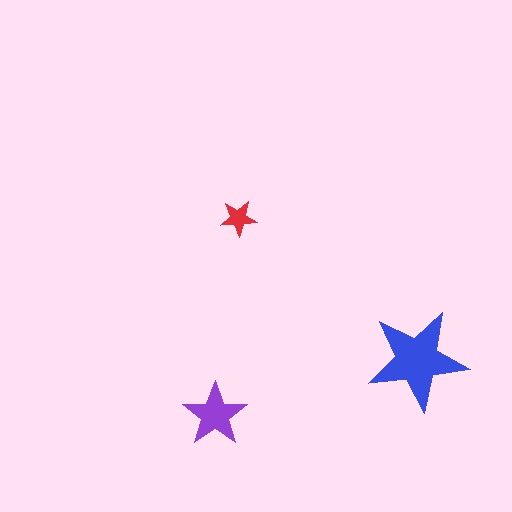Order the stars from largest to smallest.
the blue one, the purple one, the red one.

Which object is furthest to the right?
The blue star is rightmost.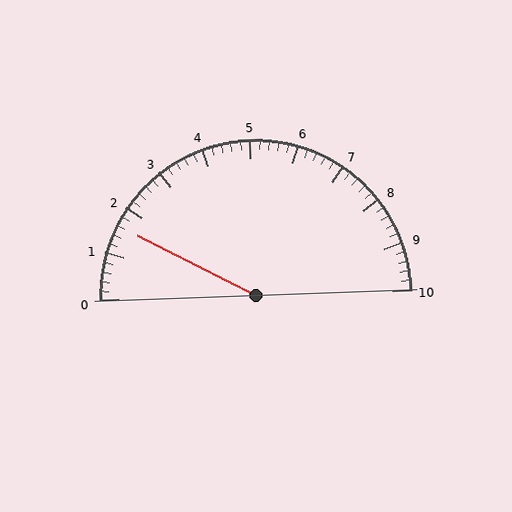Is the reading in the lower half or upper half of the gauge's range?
The reading is in the lower half of the range (0 to 10).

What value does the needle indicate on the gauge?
The needle indicates approximately 1.6.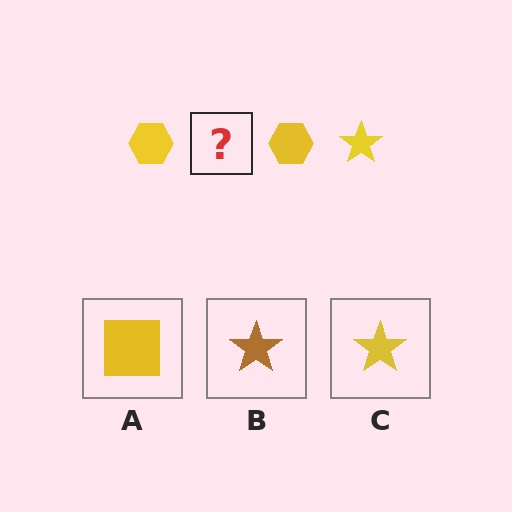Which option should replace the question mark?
Option C.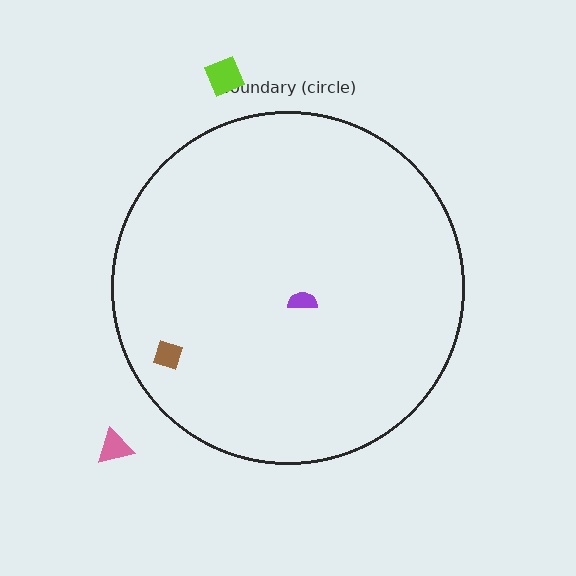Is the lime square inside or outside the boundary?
Outside.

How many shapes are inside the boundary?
2 inside, 2 outside.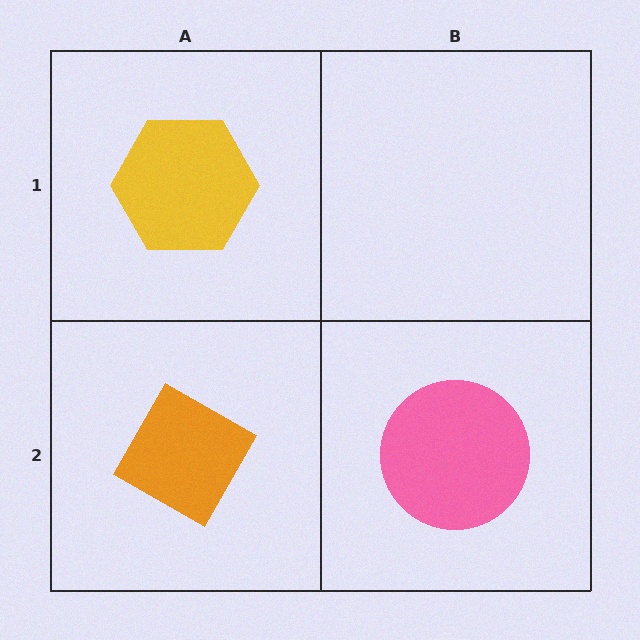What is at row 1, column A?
A yellow hexagon.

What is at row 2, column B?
A pink circle.